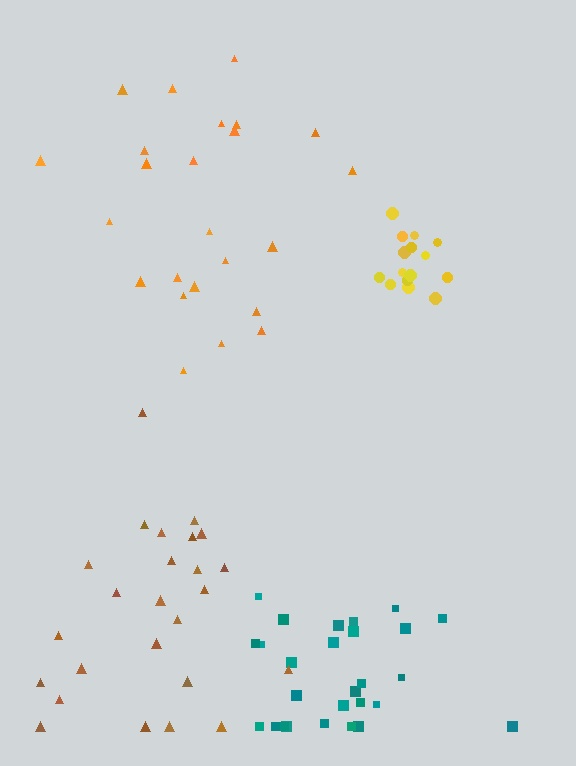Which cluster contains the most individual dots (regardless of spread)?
Teal (27).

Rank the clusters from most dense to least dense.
yellow, teal, brown, orange.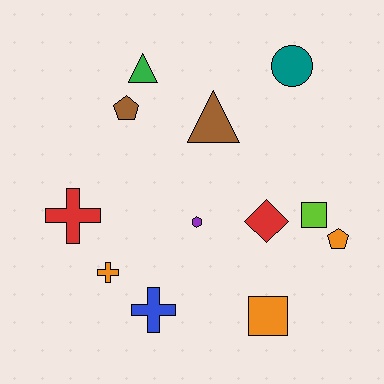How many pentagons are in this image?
There are 2 pentagons.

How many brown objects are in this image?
There are 2 brown objects.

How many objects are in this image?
There are 12 objects.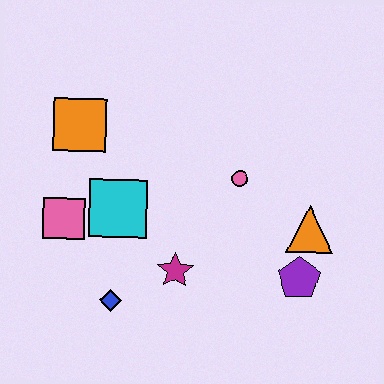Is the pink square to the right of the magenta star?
No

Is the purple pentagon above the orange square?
No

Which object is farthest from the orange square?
The purple pentagon is farthest from the orange square.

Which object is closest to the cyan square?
The pink square is closest to the cyan square.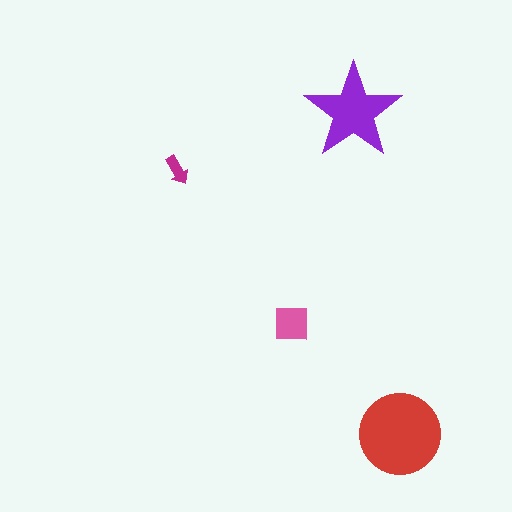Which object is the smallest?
The magenta arrow.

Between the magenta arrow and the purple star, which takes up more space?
The purple star.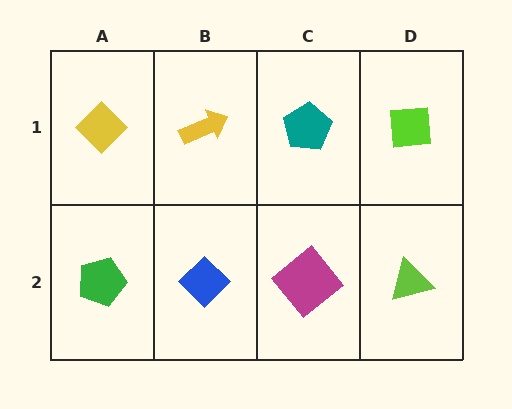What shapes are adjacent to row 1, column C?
A magenta diamond (row 2, column C), a yellow arrow (row 1, column B), a lime square (row 1, column D).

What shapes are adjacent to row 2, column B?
A yellow arrow (row 1, column B), a green pentagon (row 2, column A), a magenta diamond (row 2, column C).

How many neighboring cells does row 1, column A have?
2.